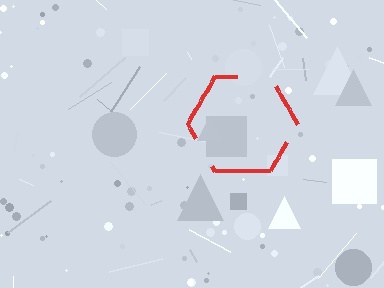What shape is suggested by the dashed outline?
The dashed outline suggests a hexagon.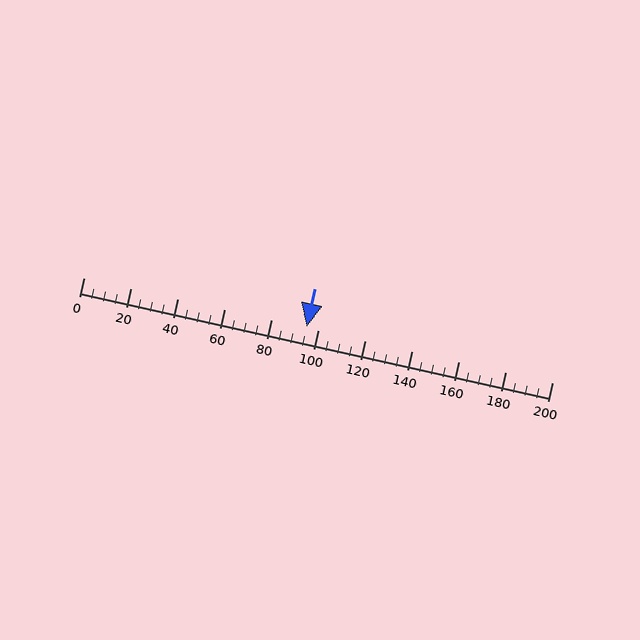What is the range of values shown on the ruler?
The ruler shows values from 0 to 200.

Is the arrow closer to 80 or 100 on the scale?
The arrow is closer to 100.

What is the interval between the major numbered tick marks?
The major tick marks are spaced 20 units apart.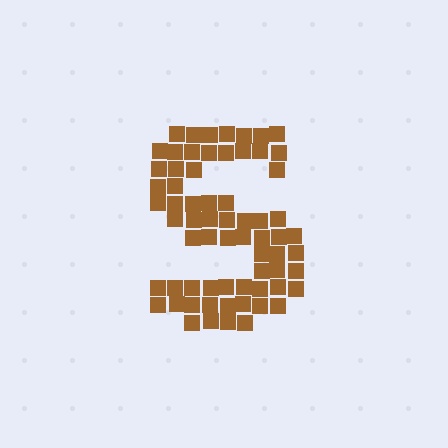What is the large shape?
The large shape is the letter S.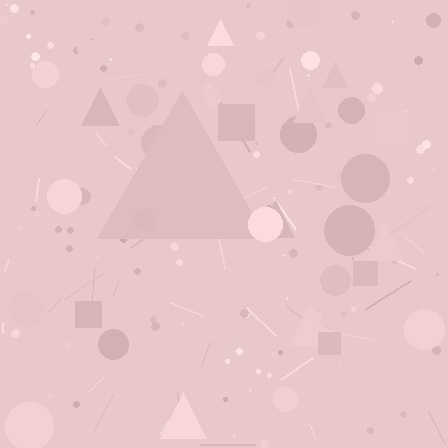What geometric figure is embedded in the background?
A triangle is embedded in the background.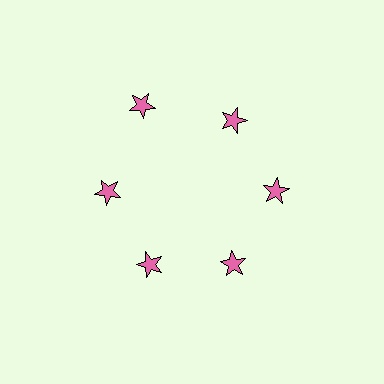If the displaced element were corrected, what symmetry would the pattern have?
It would have 6-fold rotational symmetry — the pattern would map onto itself every 60 degrees.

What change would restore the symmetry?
The symmetry would be restored by moving it inward, back onto the ring so that all 6 stars sit at equal angles and equal distance from the center.